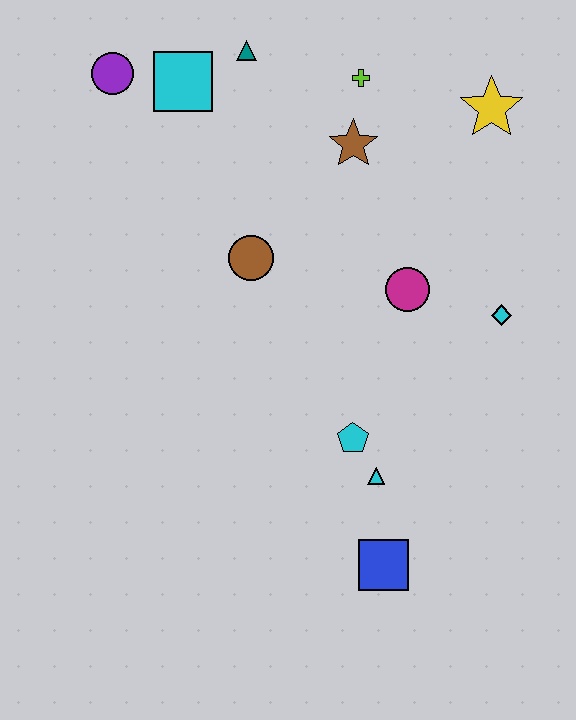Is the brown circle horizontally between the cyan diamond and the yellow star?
No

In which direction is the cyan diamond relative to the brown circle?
The cyan diamond is to the right of the brown circle.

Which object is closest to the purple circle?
The cyan square is closest to the purple circle.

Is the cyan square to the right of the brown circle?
No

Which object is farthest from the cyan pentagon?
The purple circle is farthest from the cyan pentagon.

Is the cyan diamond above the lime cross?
No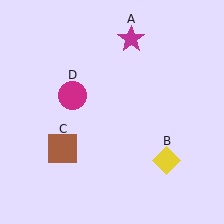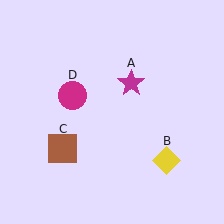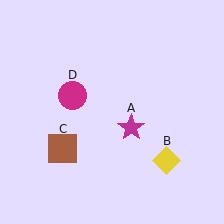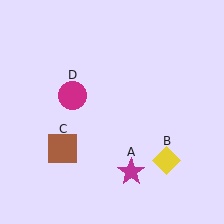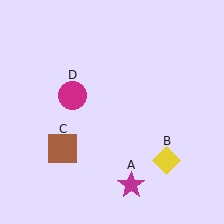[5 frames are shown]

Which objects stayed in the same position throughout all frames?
Yellow diamond (object B) and brown square (object C) and magenta circle (object D) remained stationary.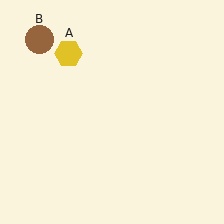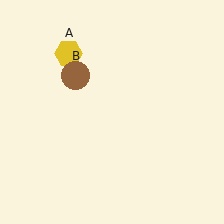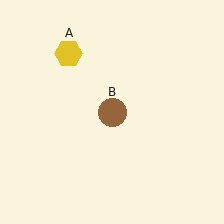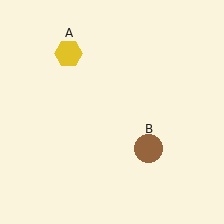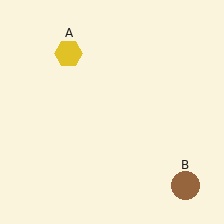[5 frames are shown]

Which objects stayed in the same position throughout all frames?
Yellow hexagon (object A) remained stationary.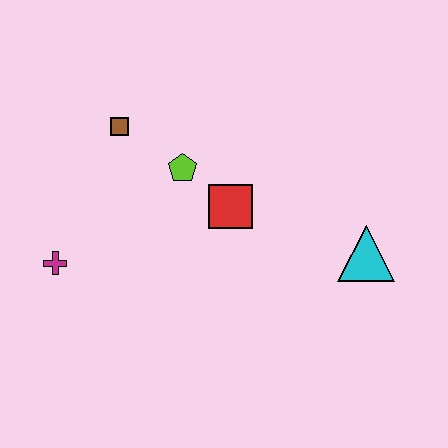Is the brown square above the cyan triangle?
Yes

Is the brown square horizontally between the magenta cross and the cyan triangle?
Yes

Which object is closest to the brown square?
The lime pentagon is closest to the brown square.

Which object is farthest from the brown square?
The cyan triangle is farthest from the brown square.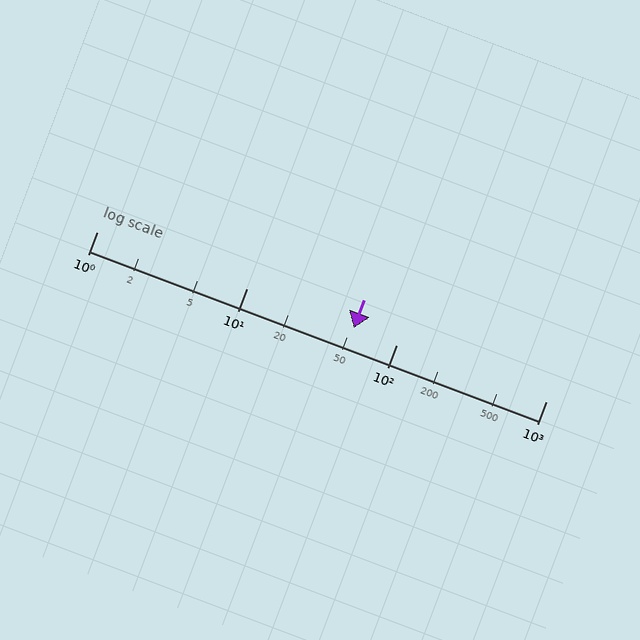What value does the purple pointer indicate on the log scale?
The pointer indicates approximately 52.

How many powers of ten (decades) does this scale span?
The scale spans 3 decades, from 1 to 1000.